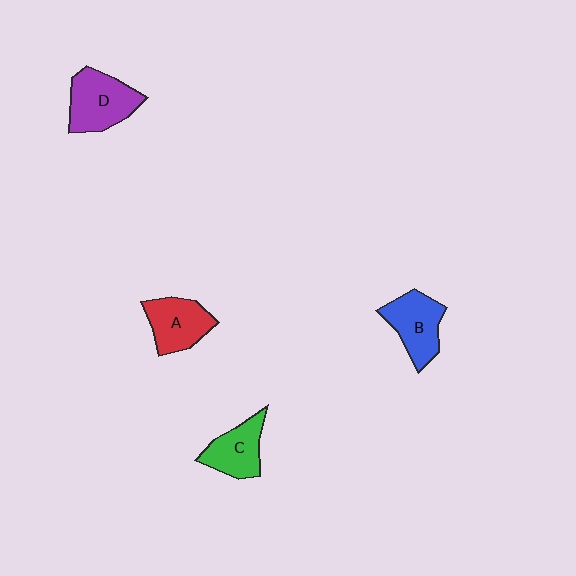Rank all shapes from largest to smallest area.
From largest to smallest: D (purple), B (blue), A (red), C (green).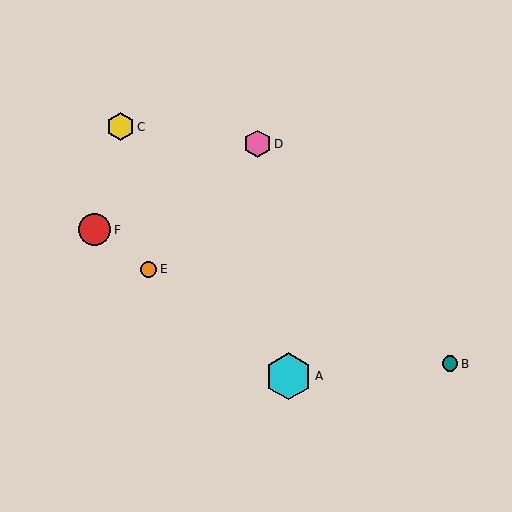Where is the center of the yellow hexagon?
The center of the yellow hexagon is at (121, 127).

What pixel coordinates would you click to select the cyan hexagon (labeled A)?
Click at (289, 376) to select the cyan hexagon A.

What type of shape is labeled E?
Shape E is an orange circle.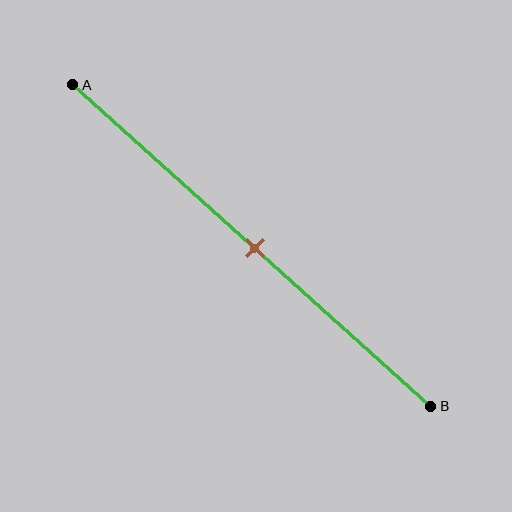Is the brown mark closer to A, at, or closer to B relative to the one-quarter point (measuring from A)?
The brown mark is closer to point B than the one-quarter point of segment AB.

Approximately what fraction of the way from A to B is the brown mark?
The brown mark is approximately 50% of the way from A to B.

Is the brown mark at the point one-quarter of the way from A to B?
No, the mark is at about 50% from A, not at the 25% one-quarter point.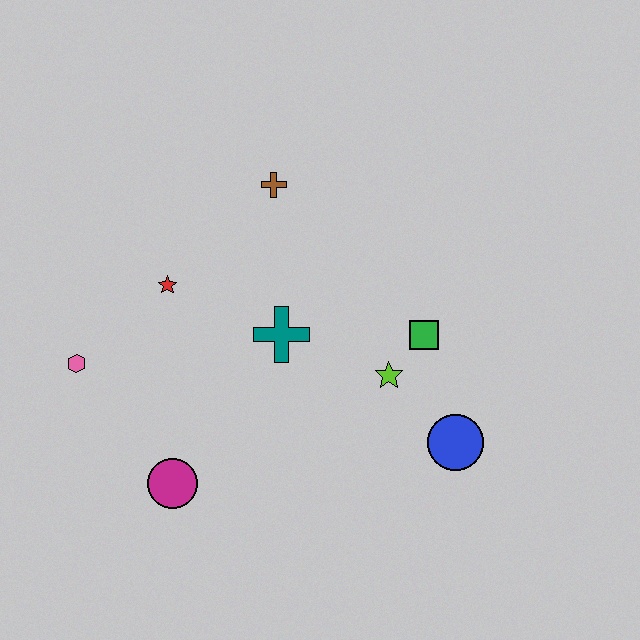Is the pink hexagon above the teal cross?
No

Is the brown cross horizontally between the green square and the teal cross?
No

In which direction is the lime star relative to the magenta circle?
The lime star is to the right of the magenta circle.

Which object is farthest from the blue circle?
The pink hexagon is farthest from the blue circle.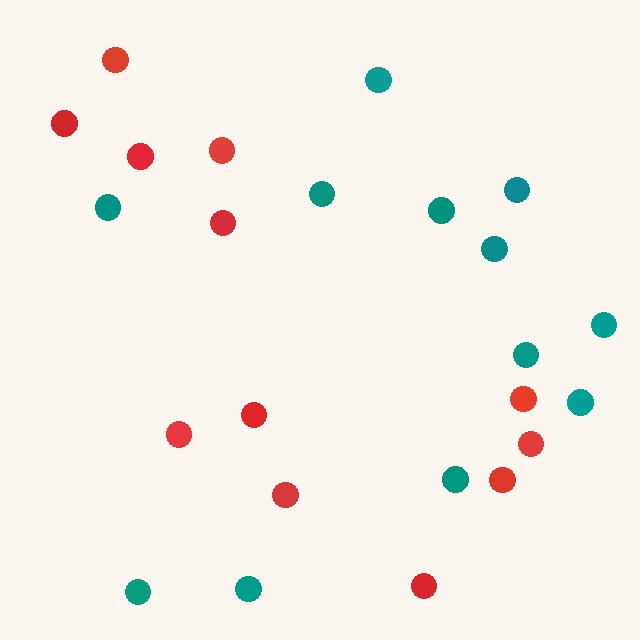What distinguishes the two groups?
There are 2 groups: one group of red circles (12) and one group of teal circles (12).